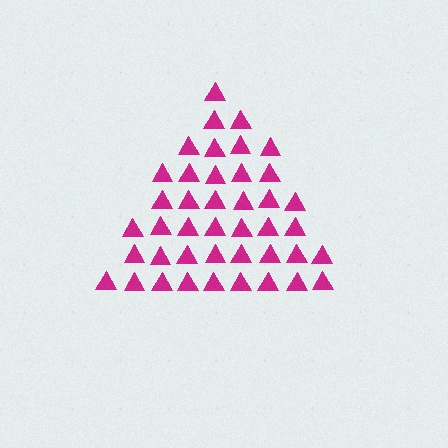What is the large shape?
The large shape is a triangle.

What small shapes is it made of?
It is made of small triangles.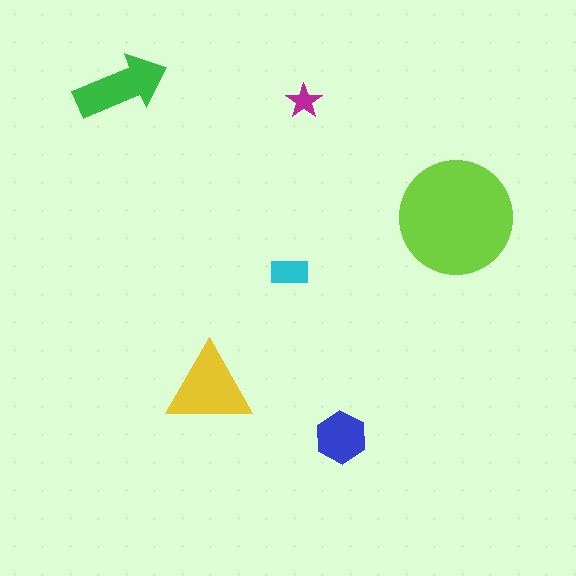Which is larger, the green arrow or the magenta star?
The green arrow.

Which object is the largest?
The lime circle.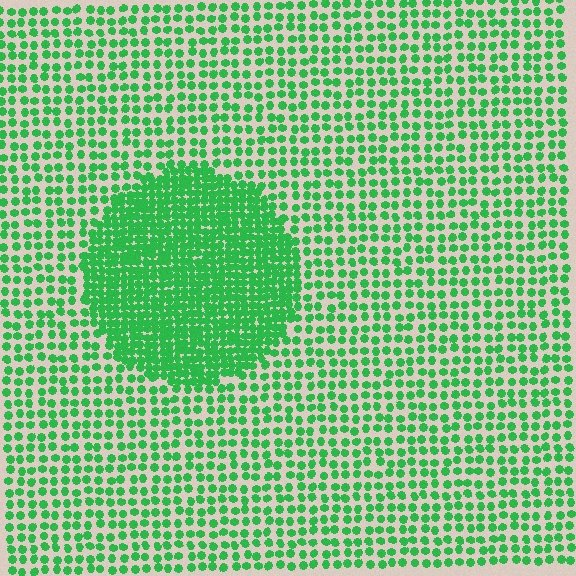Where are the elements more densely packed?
The elements are more densely packed inside the circle boundary.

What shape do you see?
I see a circle.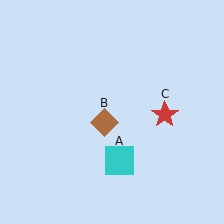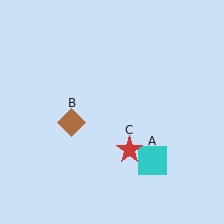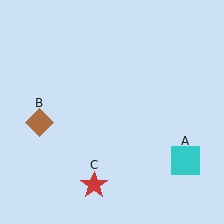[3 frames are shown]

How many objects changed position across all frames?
3 objects changed position: cyan square (object A), brown diamond (object B), red star (object C).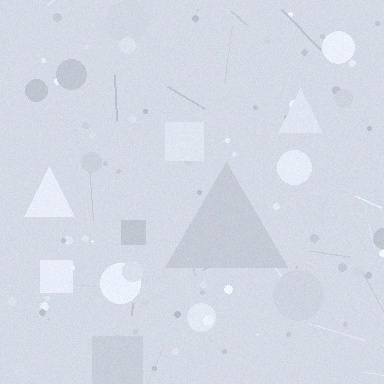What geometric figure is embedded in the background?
A triangle is embedded in the background.